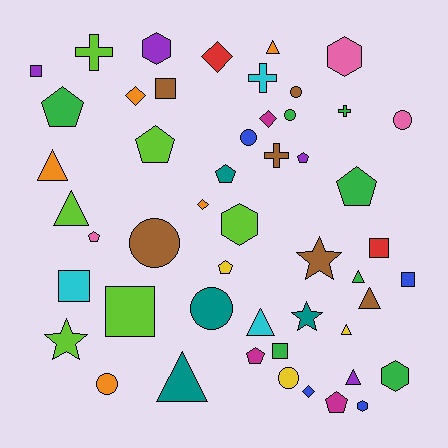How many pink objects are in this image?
There are 3 pink objects.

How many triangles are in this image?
There are 9 triangles.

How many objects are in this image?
There are 50 objects.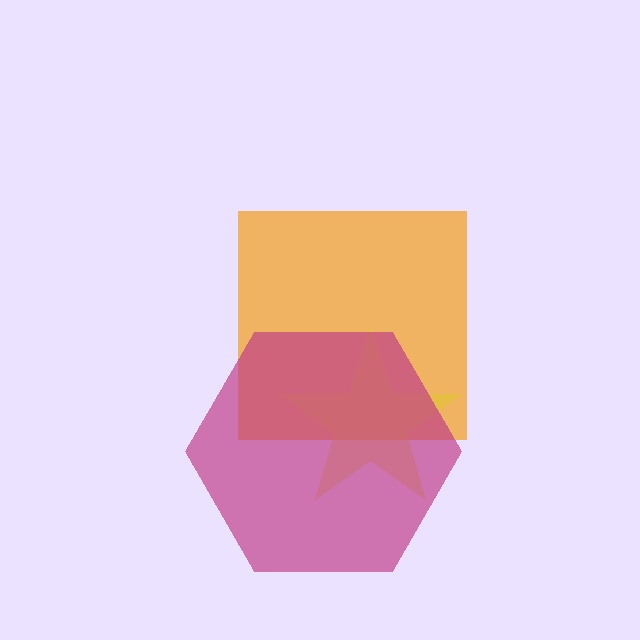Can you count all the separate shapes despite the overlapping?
Yes, there are 3 separate shapes.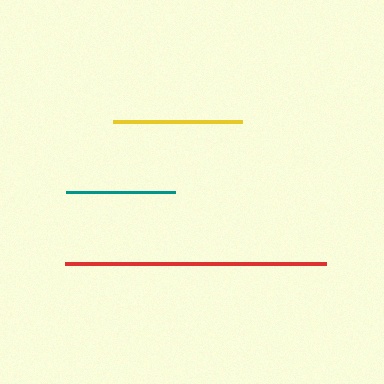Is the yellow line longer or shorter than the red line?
The red line is longer than the yellow line.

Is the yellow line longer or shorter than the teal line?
The yellow line is longer than the teal line.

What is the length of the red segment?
The red segment is approximately 262 pixels long.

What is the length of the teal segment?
The teal segment is approximately 110 pixels long.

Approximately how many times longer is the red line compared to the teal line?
The red line is approximately 2.4 times the length of the teal line.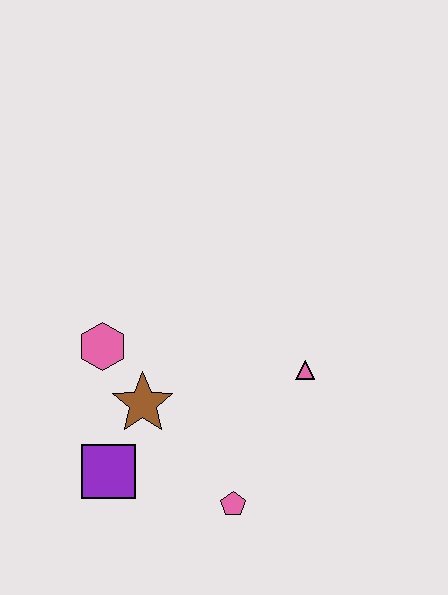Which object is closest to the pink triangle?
The pink pentagon is closest to the pink triangle.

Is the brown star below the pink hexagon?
Yes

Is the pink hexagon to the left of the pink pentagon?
Yes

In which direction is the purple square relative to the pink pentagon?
The purple square is to the left of the pink pentagon.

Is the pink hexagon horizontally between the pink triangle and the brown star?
No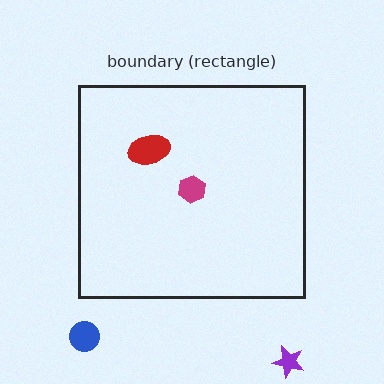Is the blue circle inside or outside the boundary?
Outside.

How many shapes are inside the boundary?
2 inside, 2 outside.